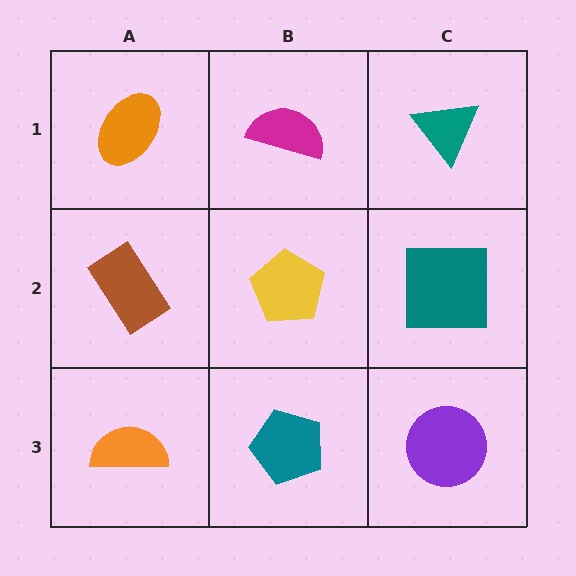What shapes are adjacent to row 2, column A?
An orange ellipse (row 1, column A), an orange semicircle (row 3, column A), a yellow pentagon (row 2, column B).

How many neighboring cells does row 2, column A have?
3.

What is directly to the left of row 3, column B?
An orange semicircle.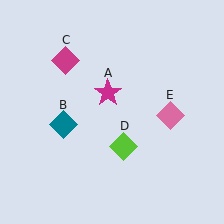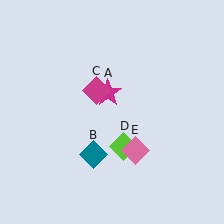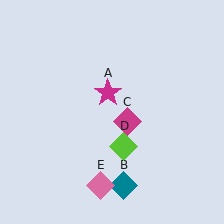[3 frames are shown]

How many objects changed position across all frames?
3 objects changed position: teal diamond (object B), magenta diamond (object C), pink diamond (object E).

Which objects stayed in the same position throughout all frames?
Magenta star (object A) and lime diamond (object D) remained stationary.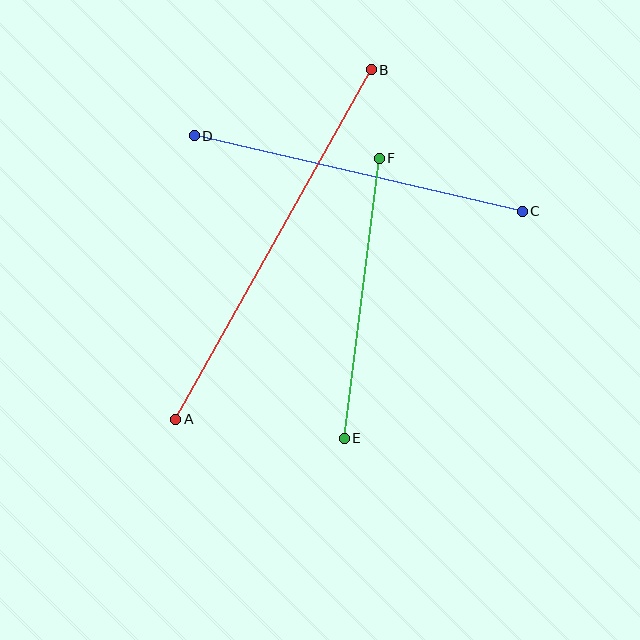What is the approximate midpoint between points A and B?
The midpoint is at approximately (274, 245) pixels.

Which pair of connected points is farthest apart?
Points A and B are farthest apart.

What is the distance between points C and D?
The distance is approximately 337 pixels.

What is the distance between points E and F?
The distance is approximately 282 pixels.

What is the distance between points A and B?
The distance is approximately 400 pixels.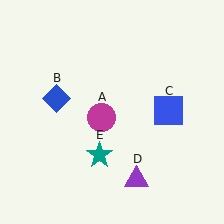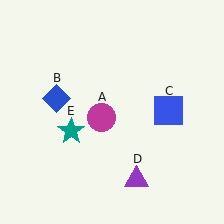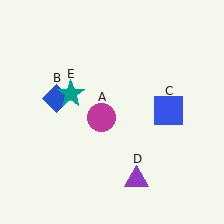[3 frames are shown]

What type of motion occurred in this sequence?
The teal star (object E) rotated clockwise around the center of the scene.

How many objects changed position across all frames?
1 object changed position: teal star (object E).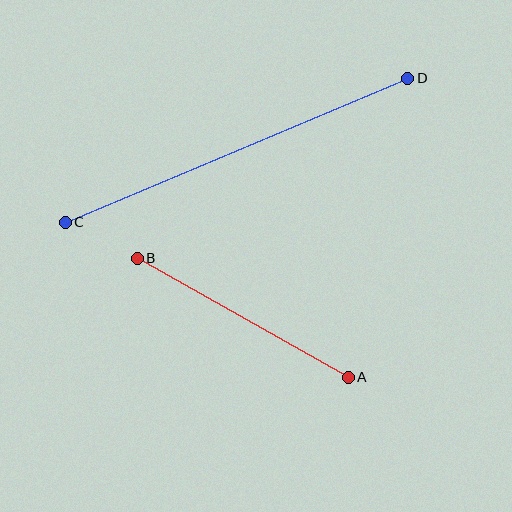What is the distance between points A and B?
The distance is approximately 242 pixels.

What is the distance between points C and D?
The distance is approximately 371 pixels.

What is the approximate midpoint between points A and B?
The midpoint is at approximately (243, 318) pixels.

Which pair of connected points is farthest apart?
Points C and D are farthest apart.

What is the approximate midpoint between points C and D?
The midpoint is at approximately (236, 150) pixels.